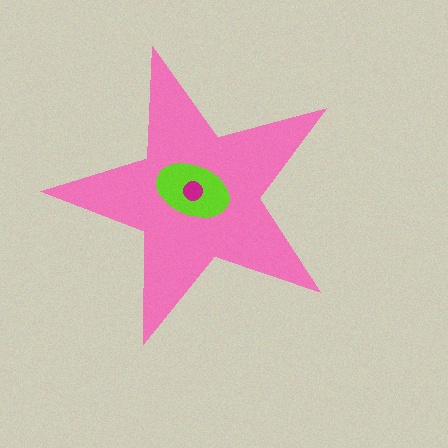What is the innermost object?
The magenta circle.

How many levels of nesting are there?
3.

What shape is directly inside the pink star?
The lime ellipse.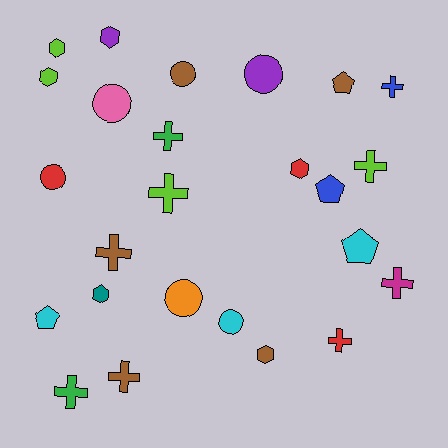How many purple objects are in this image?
There are 2 purple objects.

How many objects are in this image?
There are 25 objects.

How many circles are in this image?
There are 6 circles.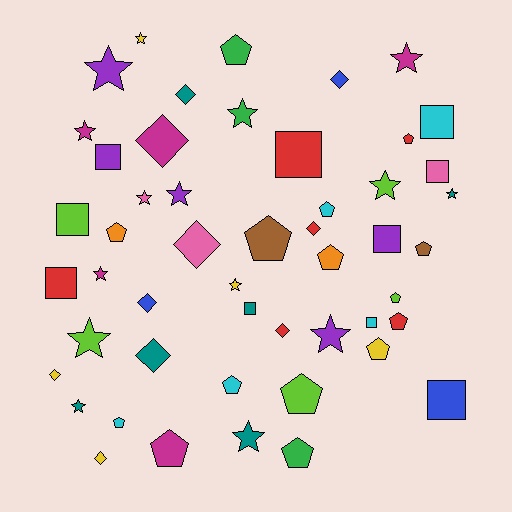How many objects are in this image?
There are 50 objects.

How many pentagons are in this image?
There are 15 pentagons.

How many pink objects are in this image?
There are 3 pink objects.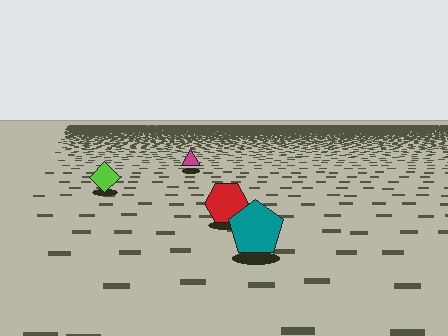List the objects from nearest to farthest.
From nearest to farthest: the teal pentagon, the red hexagon, the lime diamond, the magenta triangle.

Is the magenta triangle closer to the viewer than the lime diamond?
No. The lime diamond is closer — you can tell from the texture gradient: the ground texture is coarser near it.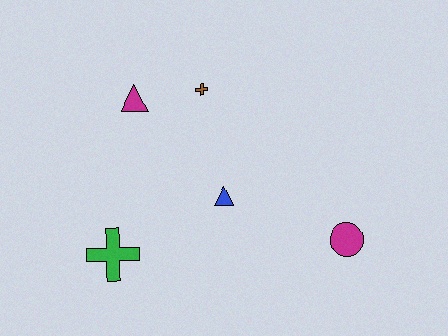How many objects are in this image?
There are 5 objects.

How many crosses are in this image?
There are 2 crosses.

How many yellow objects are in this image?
There are no yellow objects.